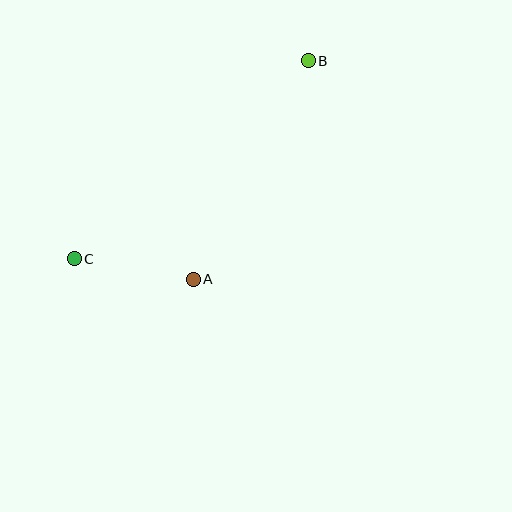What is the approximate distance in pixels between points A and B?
The distance between A and B is approximately 247 pixels.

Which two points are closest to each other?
Points A and C are closest to each other.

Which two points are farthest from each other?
Points B and C are farthest from each other.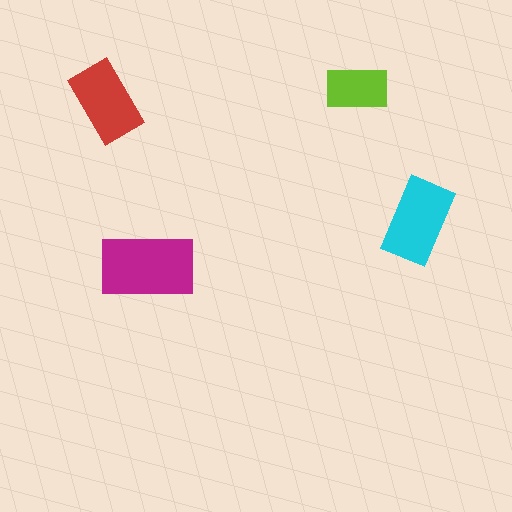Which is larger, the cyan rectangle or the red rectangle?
The cyan one.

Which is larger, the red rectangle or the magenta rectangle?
The magenta one.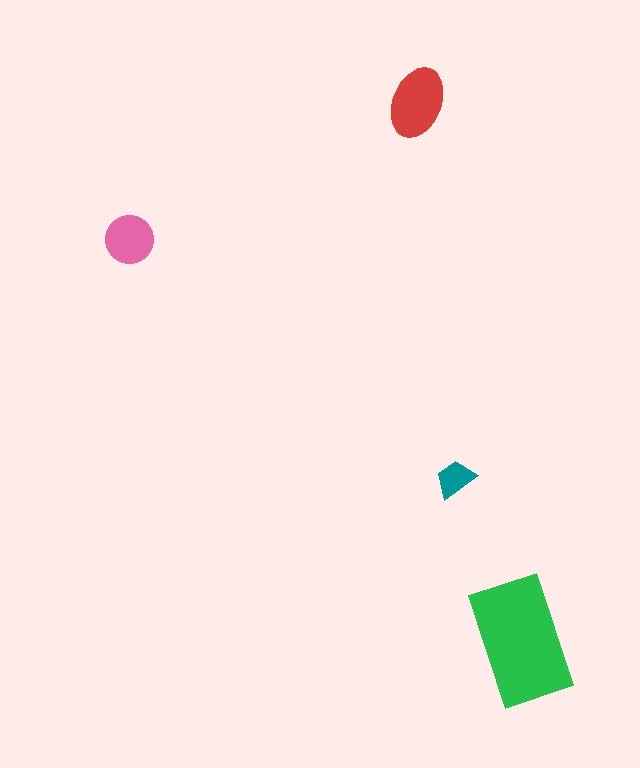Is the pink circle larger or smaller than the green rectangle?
Smaller.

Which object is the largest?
The green rectangle.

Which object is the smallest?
The teal trapezoid.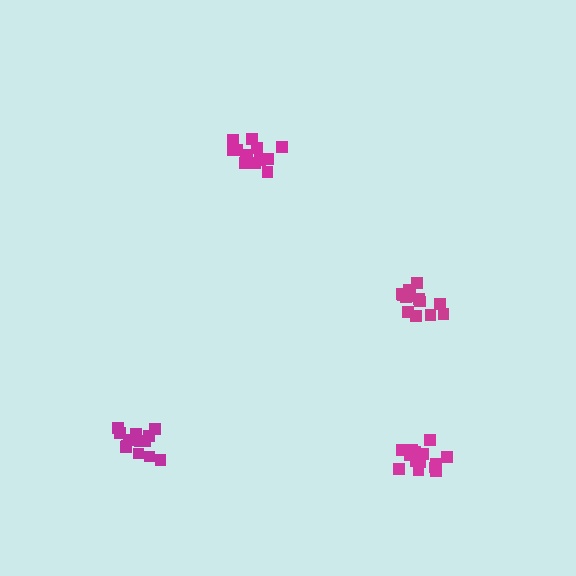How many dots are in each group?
Group 1: 17 dots, Group 2: 15 dots, Group 3: 13 dots, Group 4: 13 dots (58 total).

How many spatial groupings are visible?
There are 4 spatial groupings.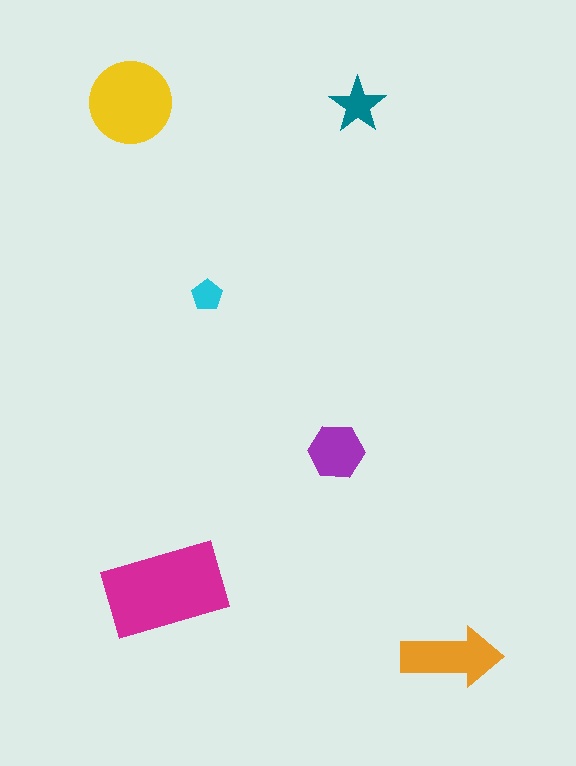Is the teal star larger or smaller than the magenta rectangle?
Smaller.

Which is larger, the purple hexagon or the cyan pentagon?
The purple hexagon.